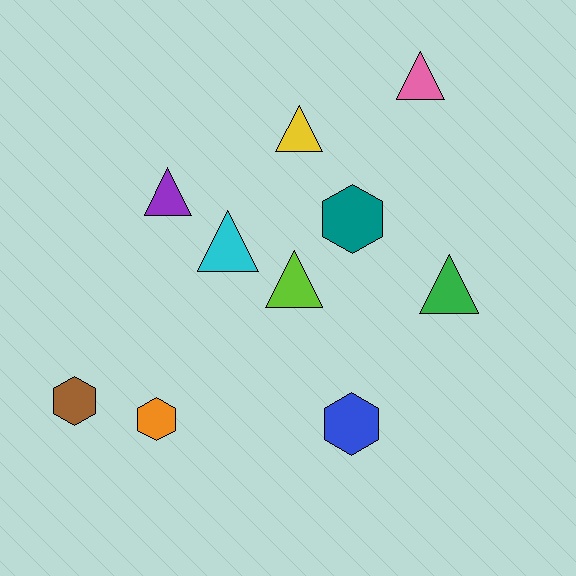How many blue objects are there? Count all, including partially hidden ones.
There is 1 blue object.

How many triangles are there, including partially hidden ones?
There are 6 triangles.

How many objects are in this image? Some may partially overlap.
There are 10 objects.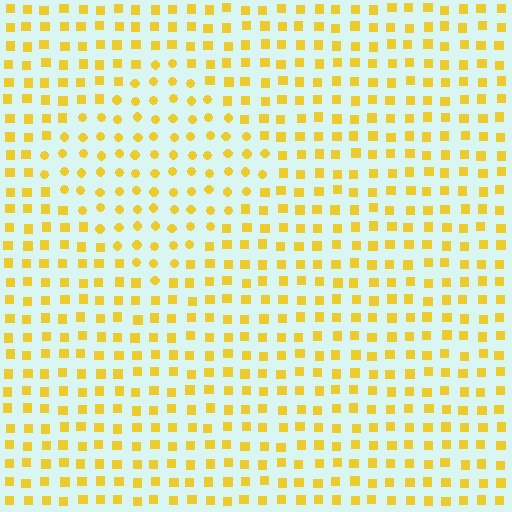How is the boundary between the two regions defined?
The boundary is defined by a change in element shape: circles inside vs. squares outside. All elements share the same color and spacing.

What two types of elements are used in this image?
The image uses circles inside the diamond region and squares outside it.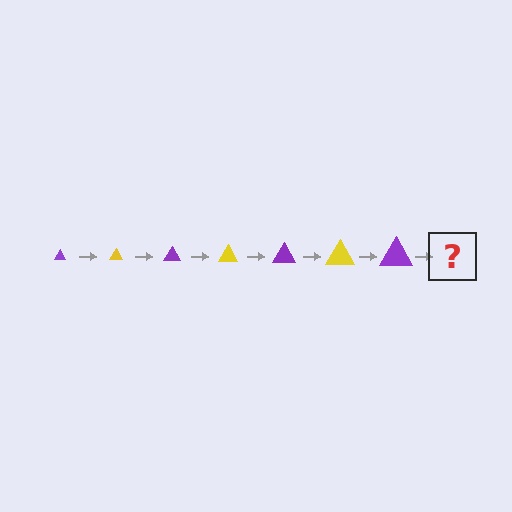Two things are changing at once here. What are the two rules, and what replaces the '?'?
The two rules are that the triangle grows larger each step and the color cycles through purple and yellow. The '?' should be a yellow triangle, larger than the previous one.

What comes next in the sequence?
The next element should be a yellow triangle, larger than the previous one.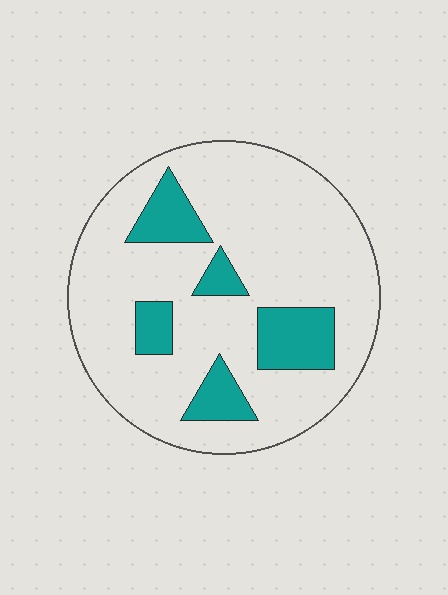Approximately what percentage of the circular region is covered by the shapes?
Approximately 20%.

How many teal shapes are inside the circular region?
5.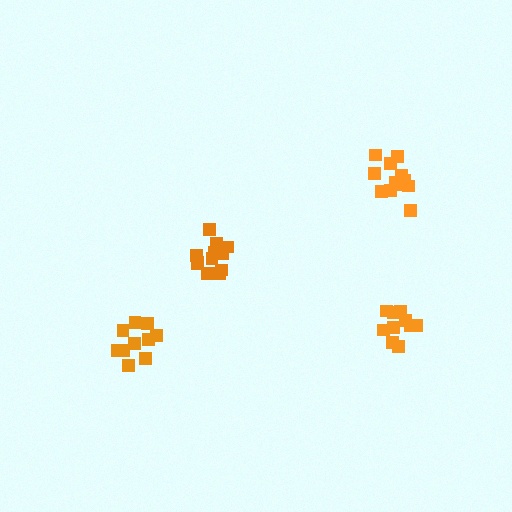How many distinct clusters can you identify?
There are 4 distinct clusters.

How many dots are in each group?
Group 1: 10 dots, Group 2: 13 dots, Group 3: 12 dots, Group 4: 10 dots (45 total).